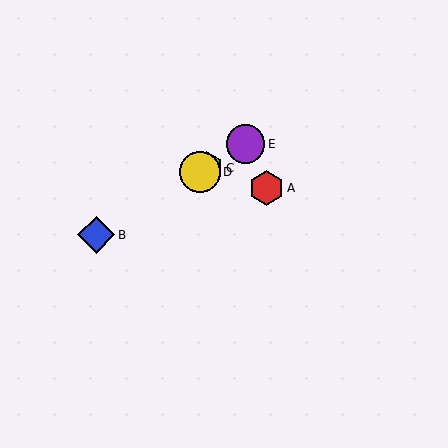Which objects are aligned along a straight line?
Objects B, C, D, E are aligned along a straight line.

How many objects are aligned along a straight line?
4 objects (B, C, D, E) are aligned along a straight line.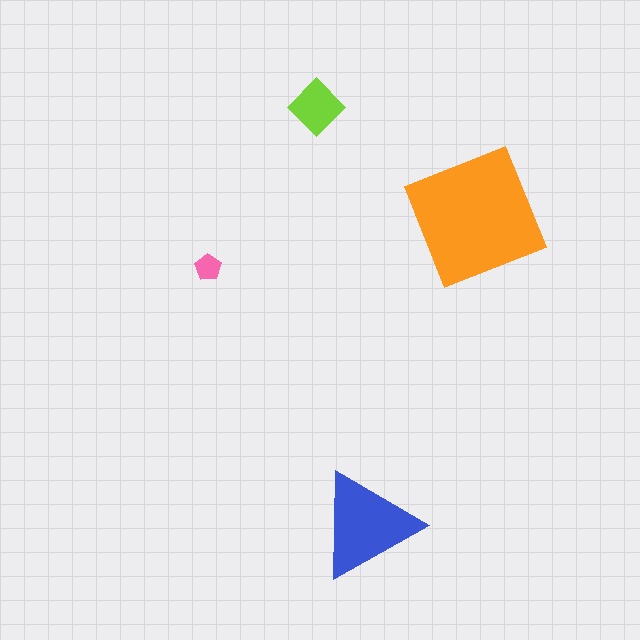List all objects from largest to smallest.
The orange square, the blue triangle, the lime diamond, the pink pentagon.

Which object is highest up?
The lime diamond is topmost.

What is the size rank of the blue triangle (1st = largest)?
2nd.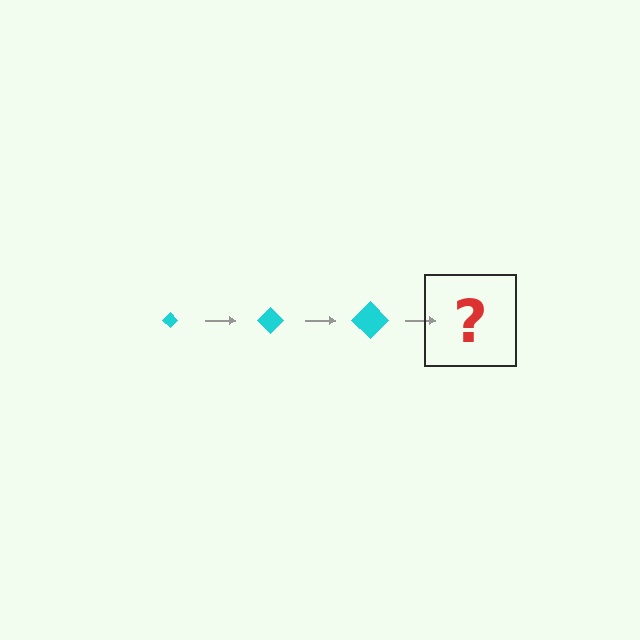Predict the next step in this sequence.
The next step is a cyan diamond, larger than the previous one.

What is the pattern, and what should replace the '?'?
The pattern is that the diamond gets progressively larger each step. The '?' should be a cyan diamond, larger than the previous one.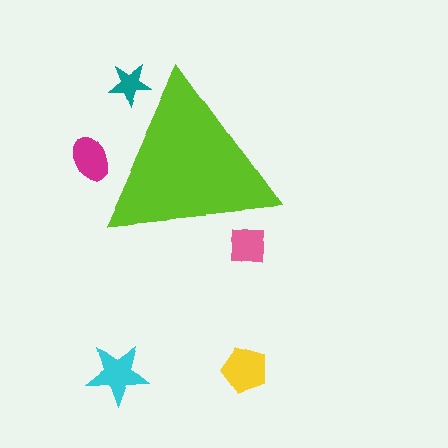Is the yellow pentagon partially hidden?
No, the yellow pentagon is fully visible.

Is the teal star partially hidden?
Yes, the teal star is partially hidden behind the lime triangle.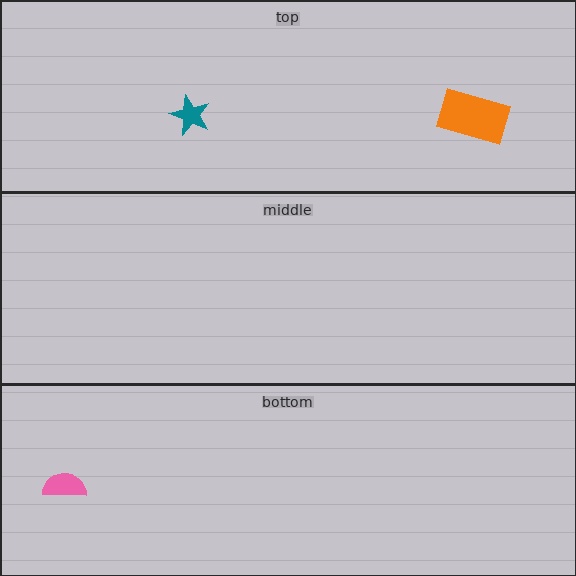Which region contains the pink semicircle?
The bottom region.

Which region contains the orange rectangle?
The top region.